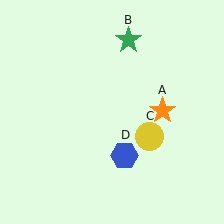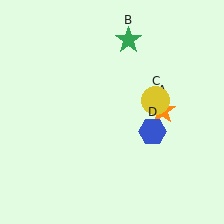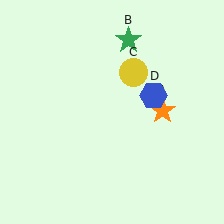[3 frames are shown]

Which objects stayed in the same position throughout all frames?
Orange star (object A) and green star (object B) remained stationary.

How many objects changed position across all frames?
2 objects changed position: yellow circle (object C), blue hexagon (object D).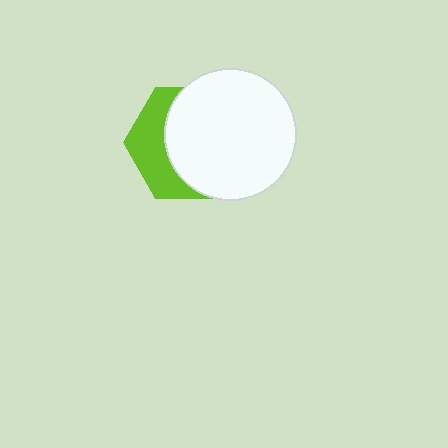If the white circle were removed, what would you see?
You would see the complete lime hexagon.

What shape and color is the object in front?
The object in front is a white circle.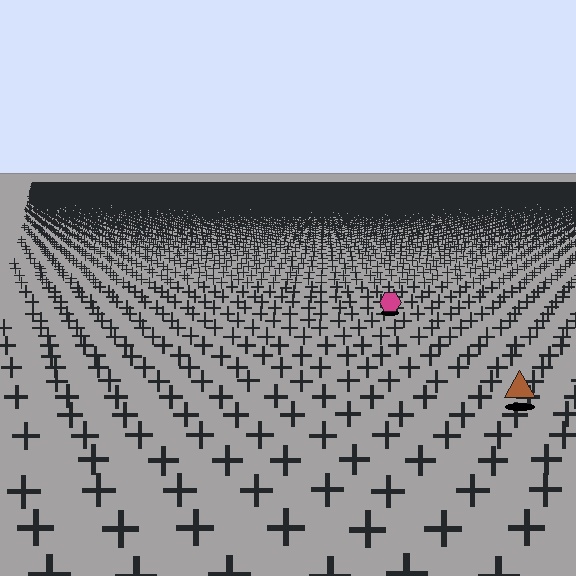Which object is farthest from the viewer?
The magenta hexagon is farthest from the viewer. It appears smaller and the ground texture around it is denser.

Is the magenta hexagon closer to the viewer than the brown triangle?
No. The brown triangle is closer — you can tell from the texture gradient: the ground texture is coarser near it.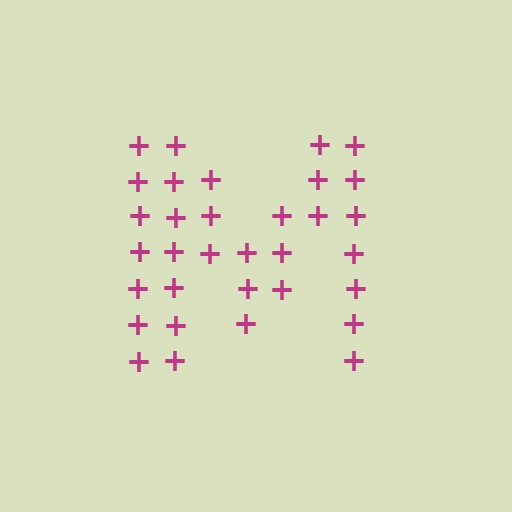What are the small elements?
The small elements are plus signs.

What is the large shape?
The large shape is the letter M.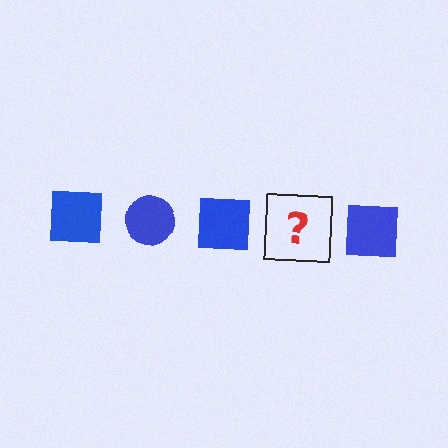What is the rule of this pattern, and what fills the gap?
The rule is that the pattern cycles through square, circle shapes in blue. The gap should be filled with a blue circle.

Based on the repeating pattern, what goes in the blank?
The blank should be a blue circle.